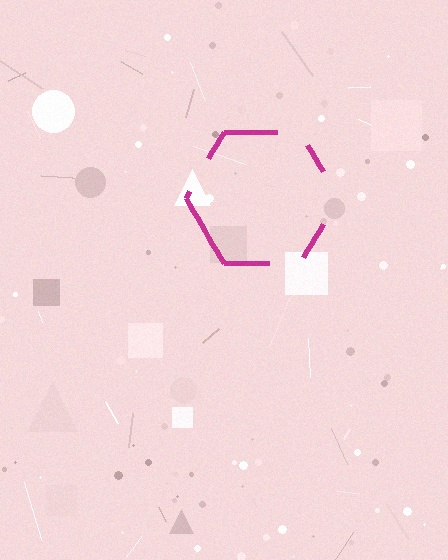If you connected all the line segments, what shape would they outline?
They would outline a hexagon.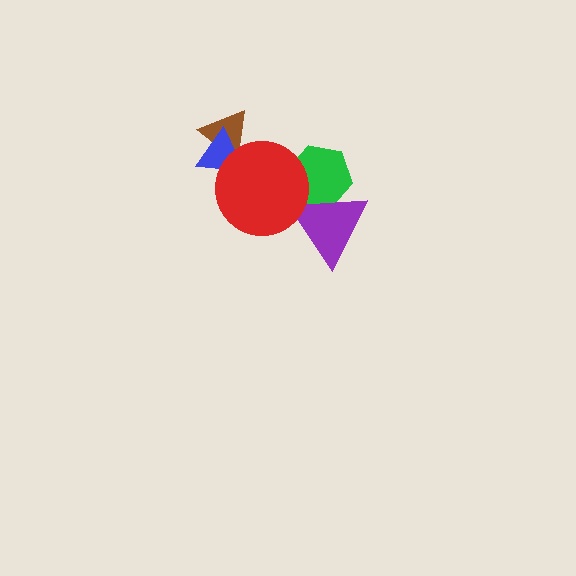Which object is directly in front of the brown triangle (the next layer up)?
The blue triangle is directly in front of the brown triangle.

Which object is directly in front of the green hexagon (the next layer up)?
The purple triangle is directly in front of the green hexagon.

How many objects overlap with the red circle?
4 objects overlap with the red circle.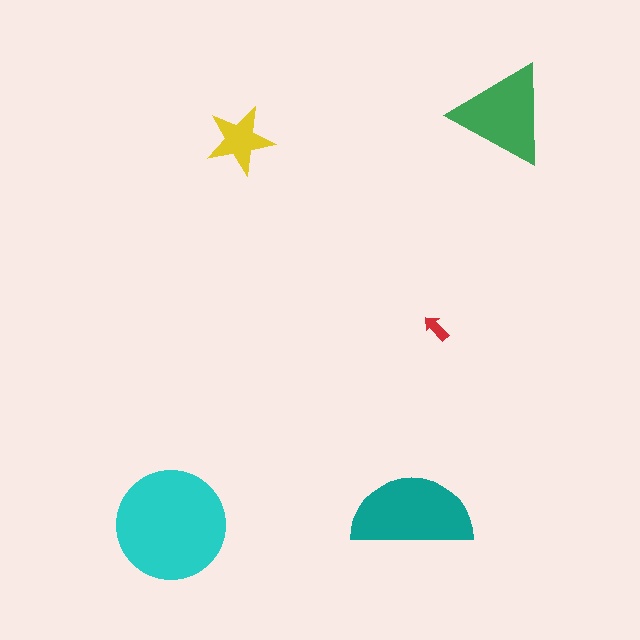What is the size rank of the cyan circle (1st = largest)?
1st.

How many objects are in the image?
There are 5 objects in the image.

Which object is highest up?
The green triangle is topmost.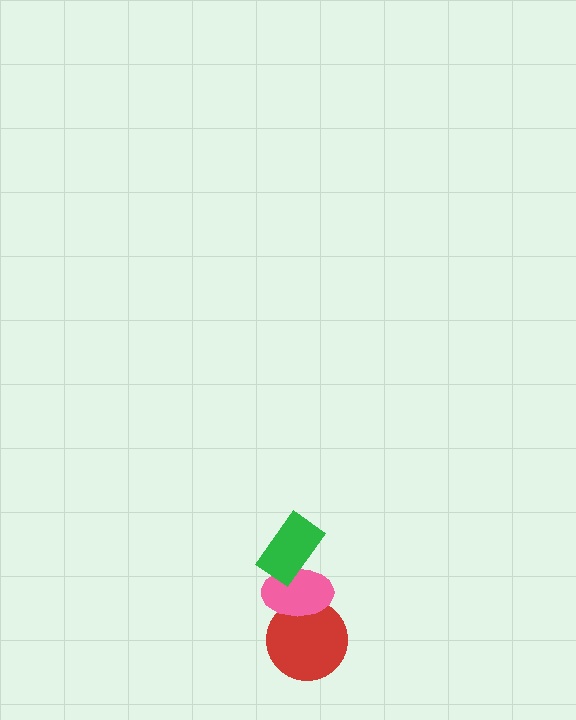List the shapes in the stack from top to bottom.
From top to bottom: the green rectangle, the pink ellipse, the red circle.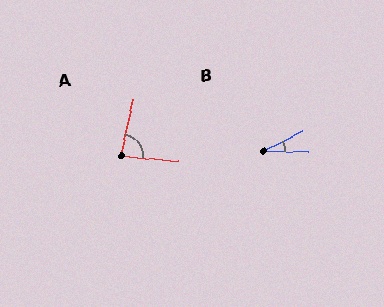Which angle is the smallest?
B, at approximately 28 degrees.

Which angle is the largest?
A, at approximately 83 degrees.